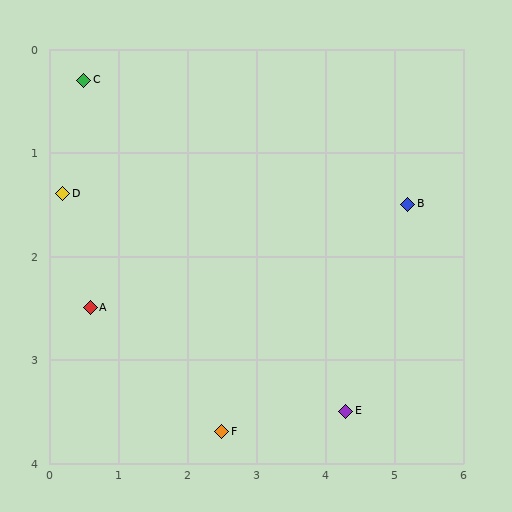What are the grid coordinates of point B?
Point B is at approximately (5.2, 1.5).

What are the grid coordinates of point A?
Point A is at approximately (0.6, 2.5).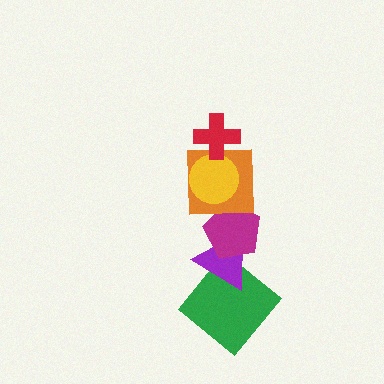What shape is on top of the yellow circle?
The red cross is on top of the yellow circle.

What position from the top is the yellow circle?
The yellow circle is 2nd from the top.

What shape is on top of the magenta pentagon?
The orange square is on top of the magenta pentagon.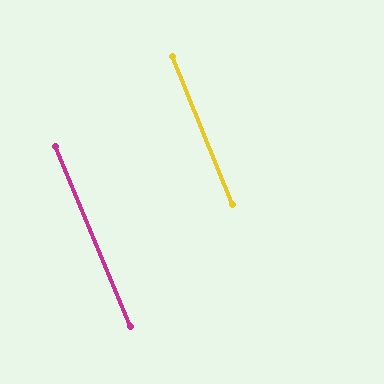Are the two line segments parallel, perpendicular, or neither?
Parallel — their directions differ by only 0.7°.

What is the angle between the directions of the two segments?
Approximately 1 degree.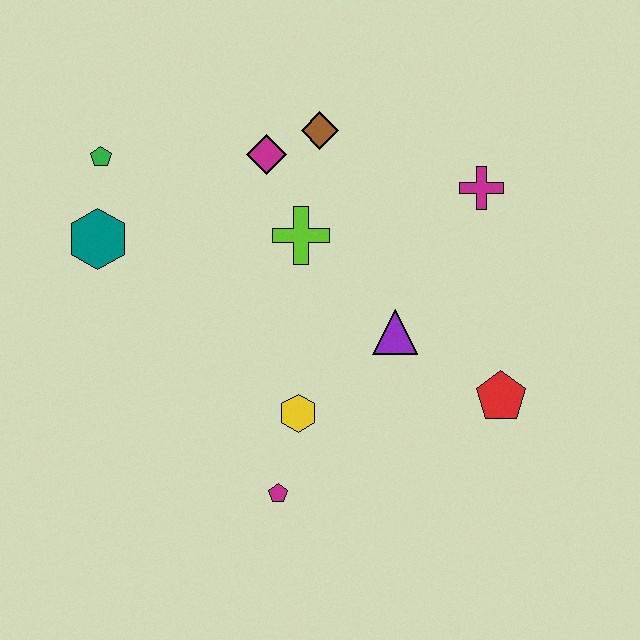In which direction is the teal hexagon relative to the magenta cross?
The teal hexagon is to the left of the magenta cross.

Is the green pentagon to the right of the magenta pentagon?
No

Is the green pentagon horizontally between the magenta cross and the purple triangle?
No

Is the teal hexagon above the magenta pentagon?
Yes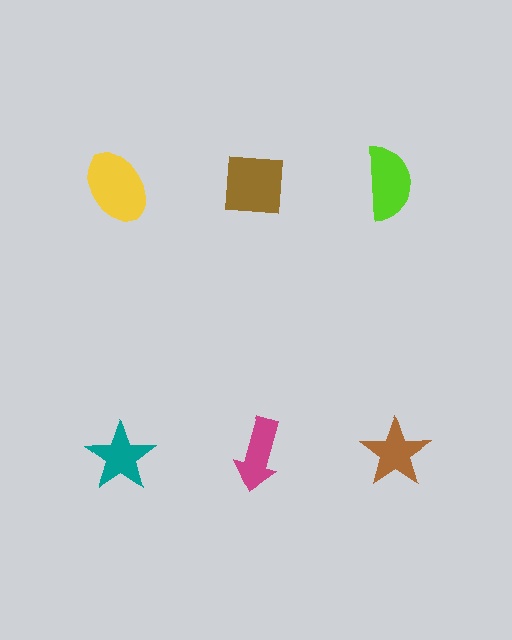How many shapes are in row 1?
3 shapes.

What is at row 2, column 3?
A brown star.